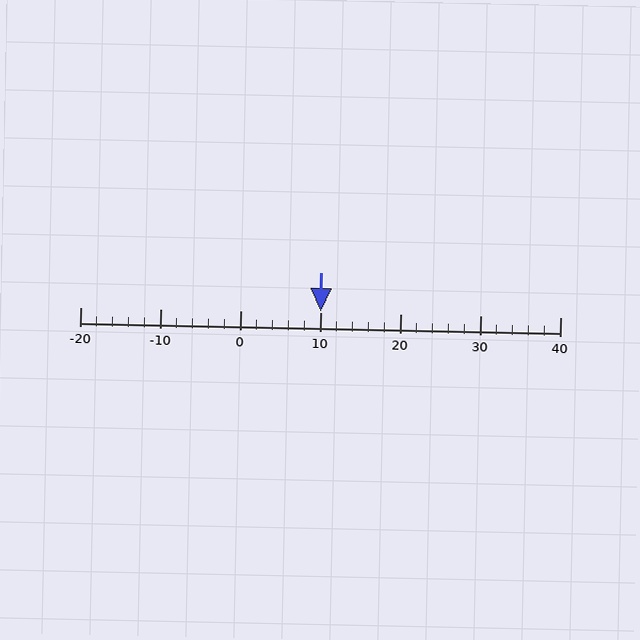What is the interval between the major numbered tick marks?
The major tick marks are spaced 10 units apart.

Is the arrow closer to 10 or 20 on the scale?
The arrow is closer to 10.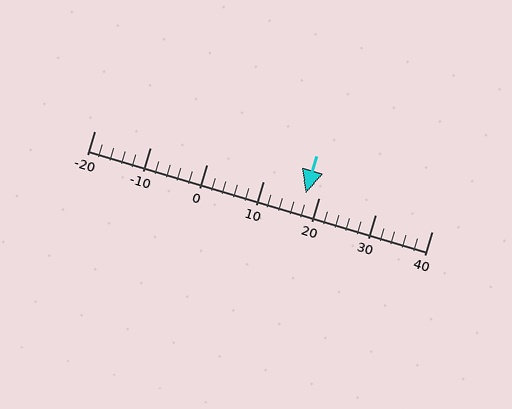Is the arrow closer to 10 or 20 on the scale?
The arrow is closer to 20.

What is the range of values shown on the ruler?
The ruler shows values from -20 to 40.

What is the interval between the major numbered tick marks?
The major tick marks are spaced 10 units apart.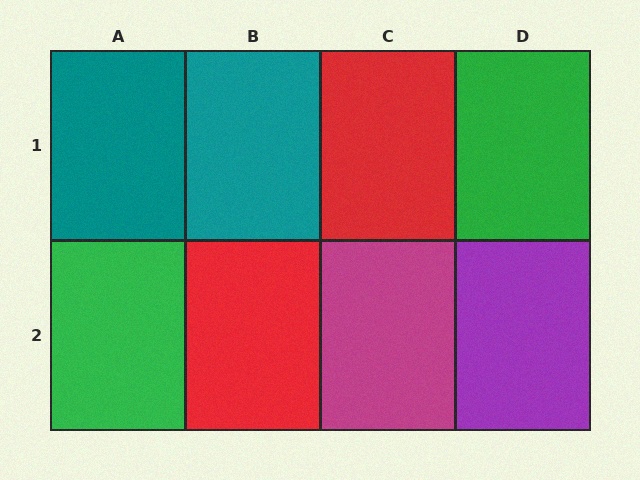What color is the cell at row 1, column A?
Teal.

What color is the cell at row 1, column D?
Green.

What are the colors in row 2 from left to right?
Green, red, magenta, purple.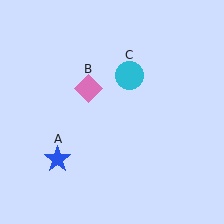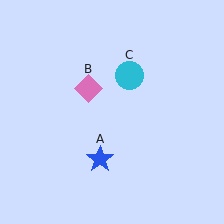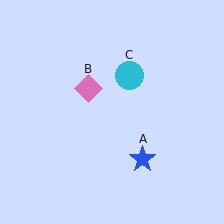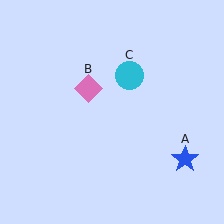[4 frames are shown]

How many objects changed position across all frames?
1 object changed position: blue star (object A).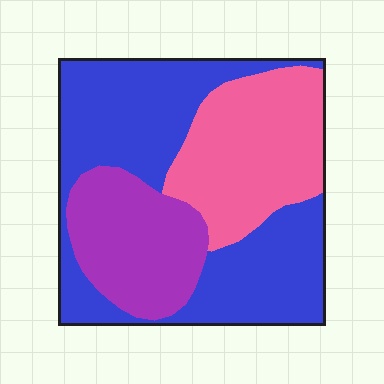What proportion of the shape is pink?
Pink takes up about one quarter (1/4) of the shape.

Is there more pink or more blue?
Blue.